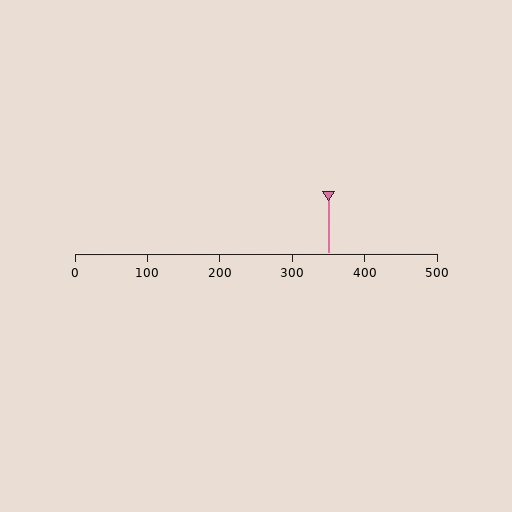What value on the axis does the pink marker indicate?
The marker indicates approximately 350.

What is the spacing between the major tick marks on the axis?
The major ticks are spaced 100 apart.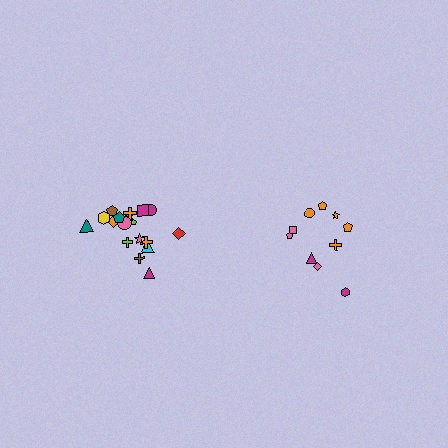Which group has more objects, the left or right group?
The left group.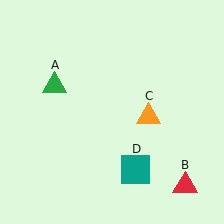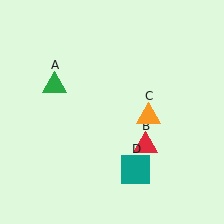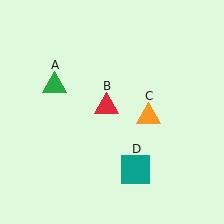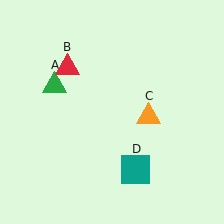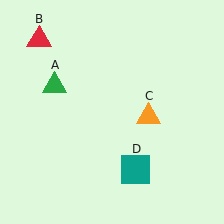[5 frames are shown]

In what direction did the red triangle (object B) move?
The red triangle (object B) moved up and to the left.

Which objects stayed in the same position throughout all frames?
Green triangle (object A) and orange triangle (object C) and teal square (object D) remained stationary.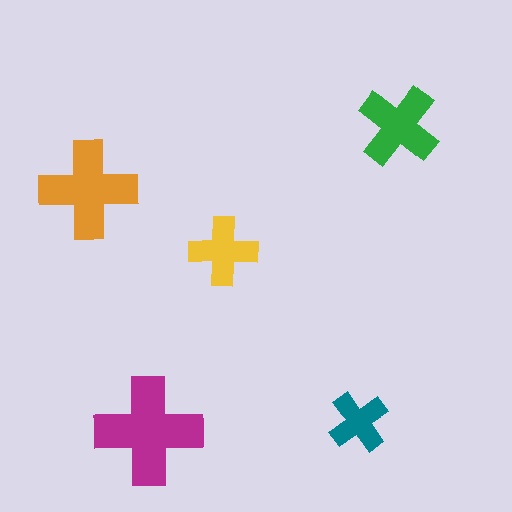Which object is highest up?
The green cross is topmost.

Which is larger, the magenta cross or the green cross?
The magenta one.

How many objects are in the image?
There are 5 objects in the image.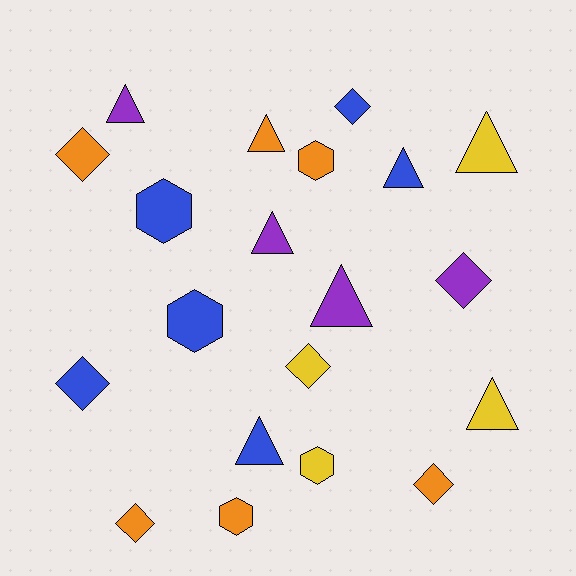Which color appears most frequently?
Orange, with 6 objects.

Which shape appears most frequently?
Triangle, with 8 objects.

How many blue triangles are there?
There are 2 blue triangles.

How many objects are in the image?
There are 20 objects.